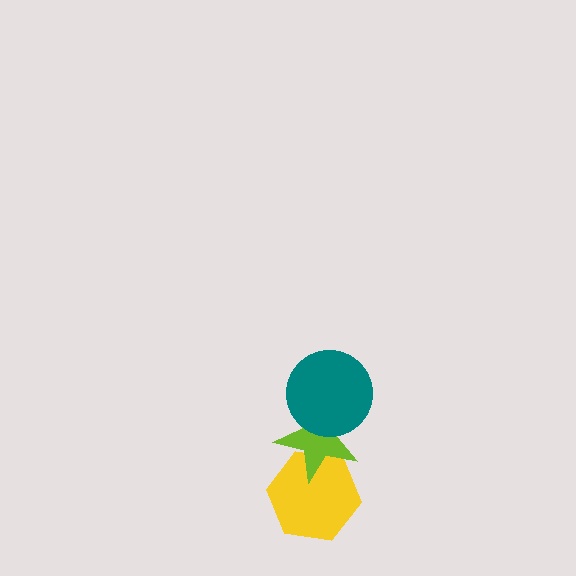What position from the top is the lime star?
The lime star is 2nd from the top.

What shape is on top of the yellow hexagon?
The lime star is on top of the yellow hexagon.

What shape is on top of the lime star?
The teal circle is on top of the lime star.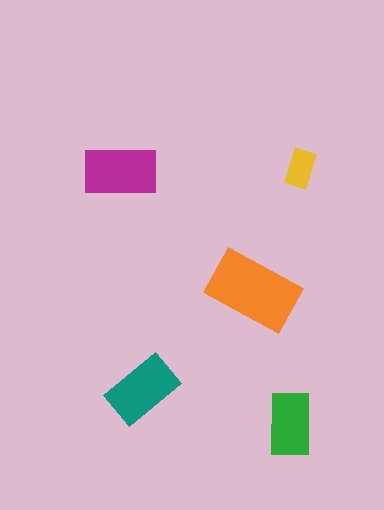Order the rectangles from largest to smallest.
the orange one, the magenta one, the teal one, the green one, the yellow one.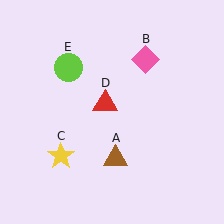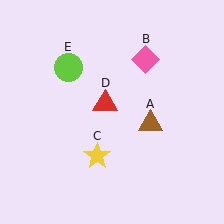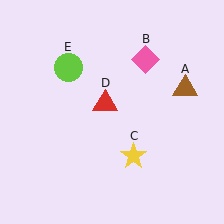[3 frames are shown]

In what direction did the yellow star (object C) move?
The yellow star (object C) moved right.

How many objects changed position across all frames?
2 objects changed position: brown triangle (object A), yellow star (object C).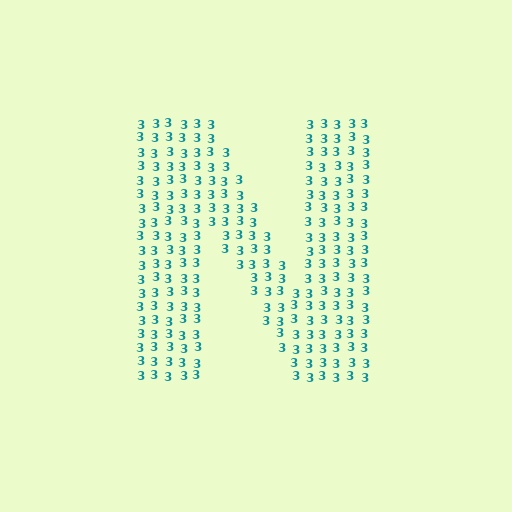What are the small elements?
The small elements are digit 3's.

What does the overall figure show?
The overall figure shows the letter N.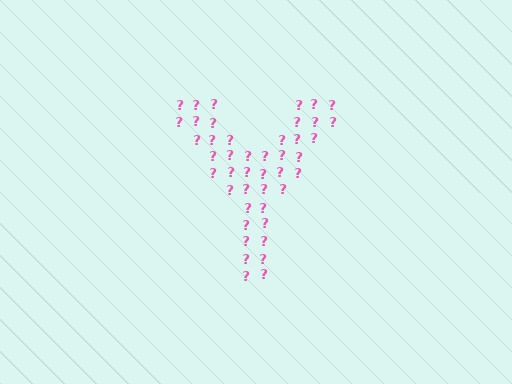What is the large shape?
The large shape is the letter Y.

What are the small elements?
The small elements are question marks.